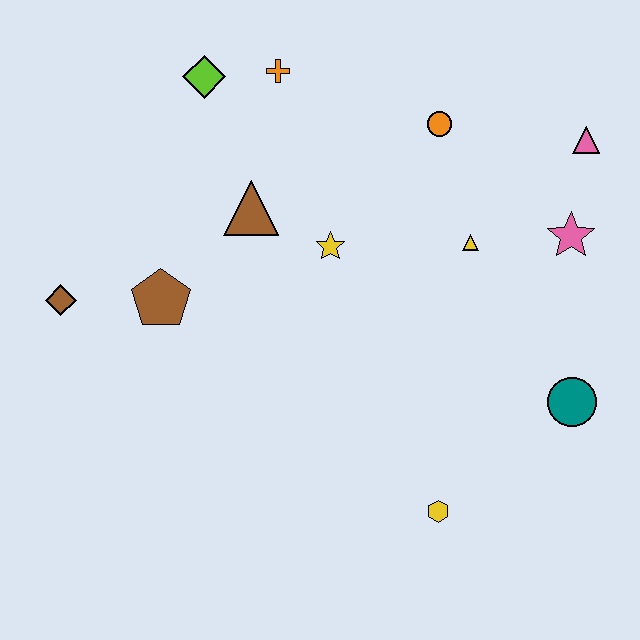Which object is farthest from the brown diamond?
The pink triangle is farthest from the brown diamond.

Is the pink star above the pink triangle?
No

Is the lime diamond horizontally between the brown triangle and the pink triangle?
No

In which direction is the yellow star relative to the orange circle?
The yellow star is below the orange circle.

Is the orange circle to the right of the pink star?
No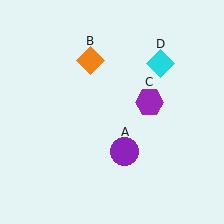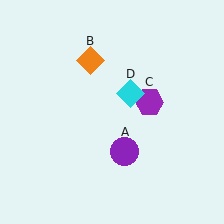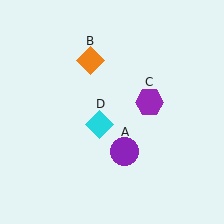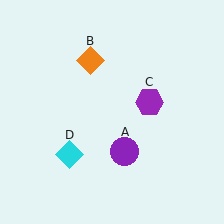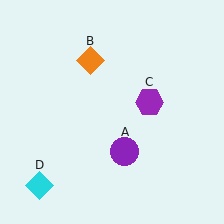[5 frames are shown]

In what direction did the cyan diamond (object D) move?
The cyan diamond (object D) moved down and to the left.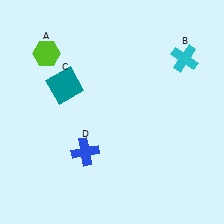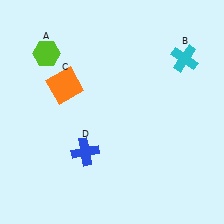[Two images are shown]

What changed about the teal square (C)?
In Image 1, C is teal. In Image 2, it changed to orange.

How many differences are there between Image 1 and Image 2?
There is 1 difference between the two images.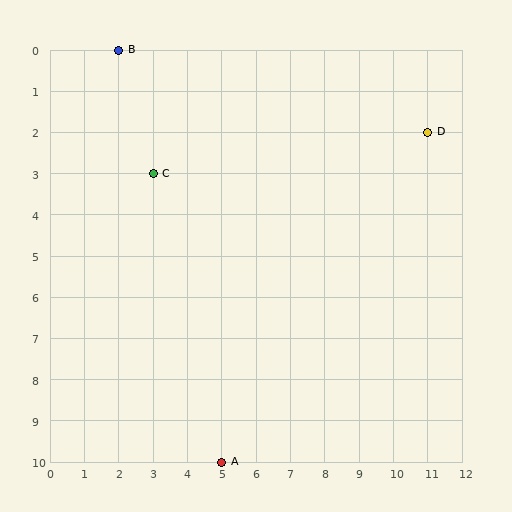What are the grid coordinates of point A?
Point A is at grid coordinates (5, 10).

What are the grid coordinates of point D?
Point D is at grid coordinates (11, 2).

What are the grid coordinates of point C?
Point C is at grid coordinates (3, 3).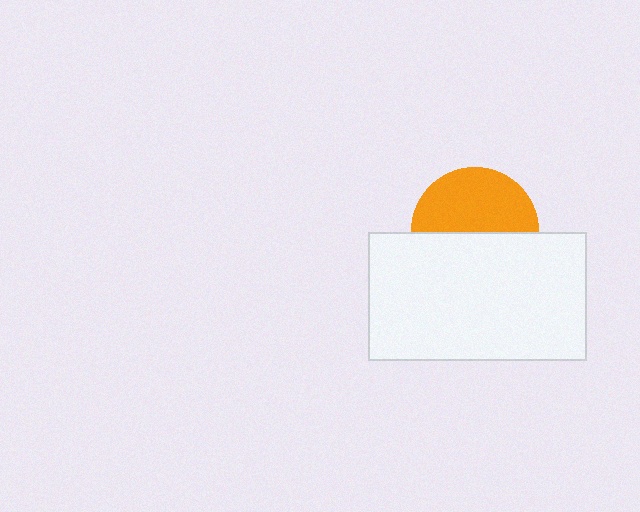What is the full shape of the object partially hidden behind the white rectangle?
The partially hidden object is an orange circle.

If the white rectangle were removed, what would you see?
You would see the complete orange circle.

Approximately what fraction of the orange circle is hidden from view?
Roughly 50% of the orange circle is hidden behind the white rectangle.